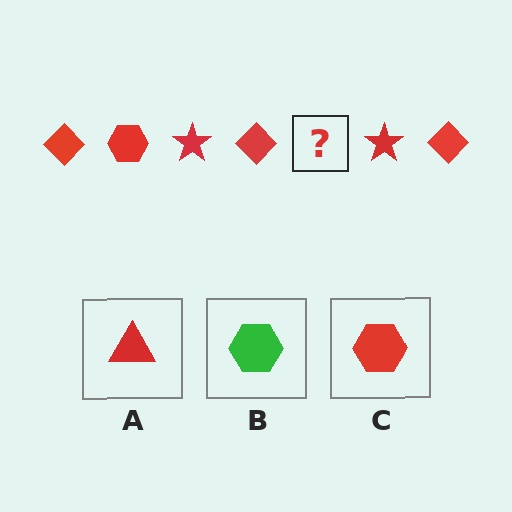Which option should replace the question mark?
Option C.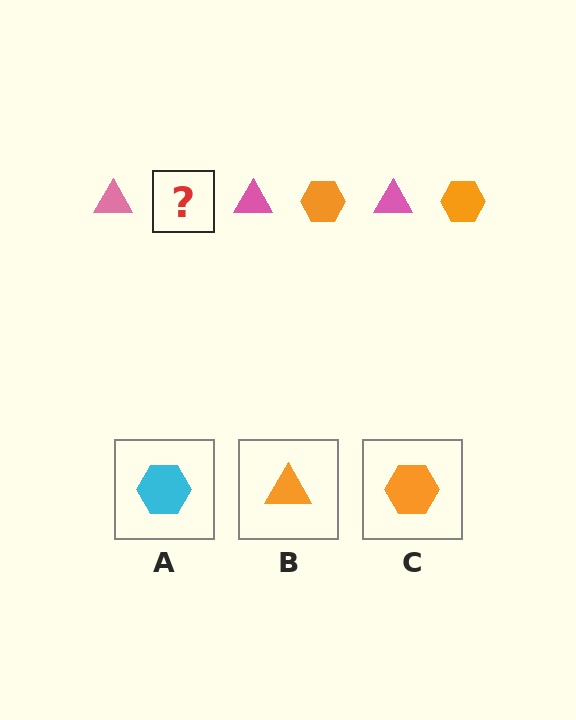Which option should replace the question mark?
Option C.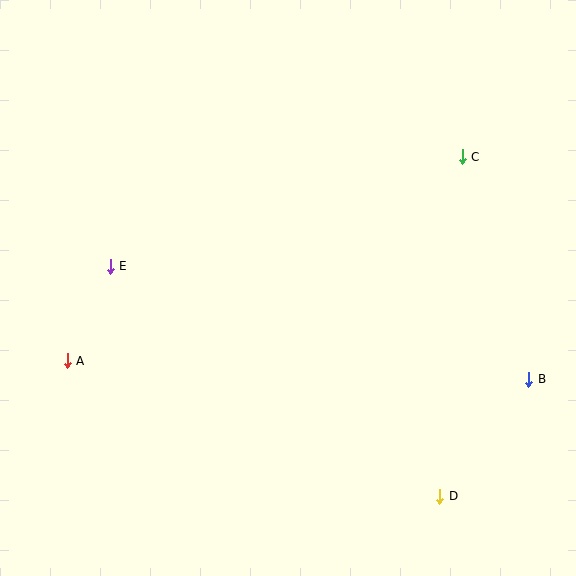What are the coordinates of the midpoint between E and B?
The midpoint between E and B is at (319, 323).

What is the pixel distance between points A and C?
The distance between A and C is 445 pixels.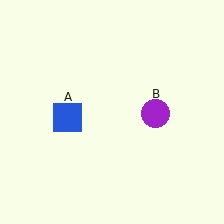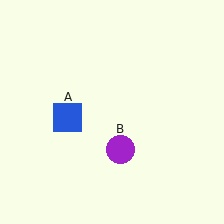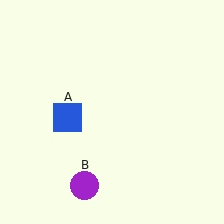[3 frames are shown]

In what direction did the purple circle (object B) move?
The purple circle (object B) moved down and to the left.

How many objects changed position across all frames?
1 object changed position: purple circle (object B).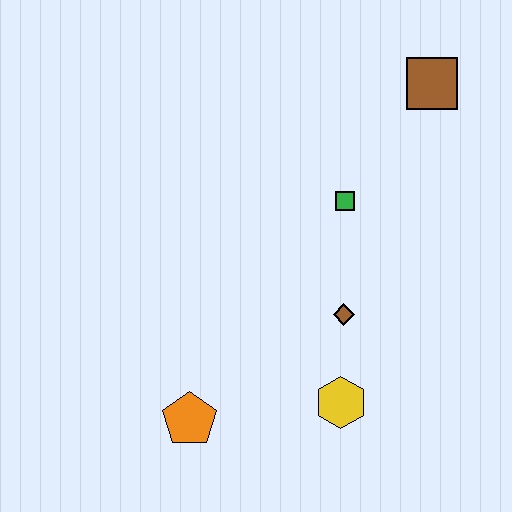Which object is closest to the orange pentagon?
The yellow hexagon is closest to the orange pentagon.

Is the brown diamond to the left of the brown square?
Yes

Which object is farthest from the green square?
The orange pentagon is farthest from the green square.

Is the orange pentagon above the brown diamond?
No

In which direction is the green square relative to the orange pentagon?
The green square is above the orange pentagon.